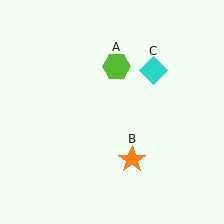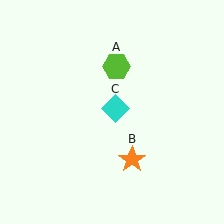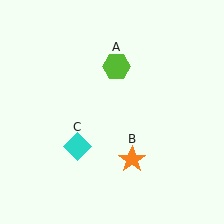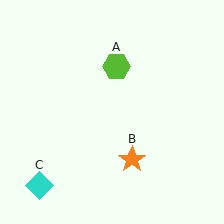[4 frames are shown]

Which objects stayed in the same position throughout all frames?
Lime hexagon (object A) and orange star (object B) remained stationary.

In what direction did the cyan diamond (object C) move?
The cyan diamond (object C) moved down and to the left.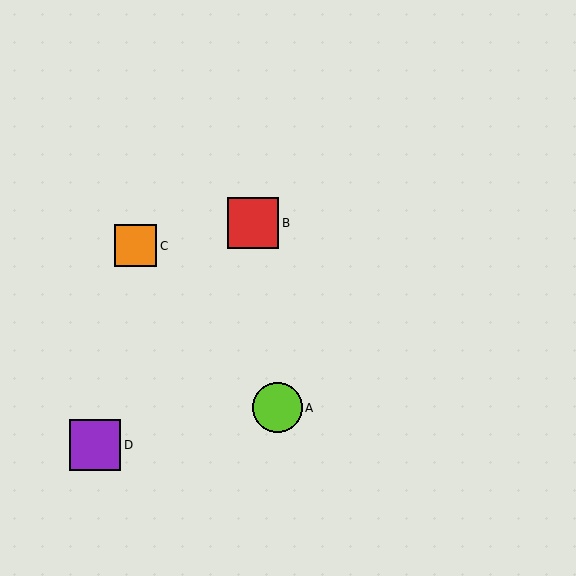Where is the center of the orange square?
The center of the orange square is at (136, 246).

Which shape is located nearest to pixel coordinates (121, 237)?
The orange square (labeled C) at (136, 246) is nearest to that location.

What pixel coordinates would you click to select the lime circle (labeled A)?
Click at (277, 408) to select the lime circle A.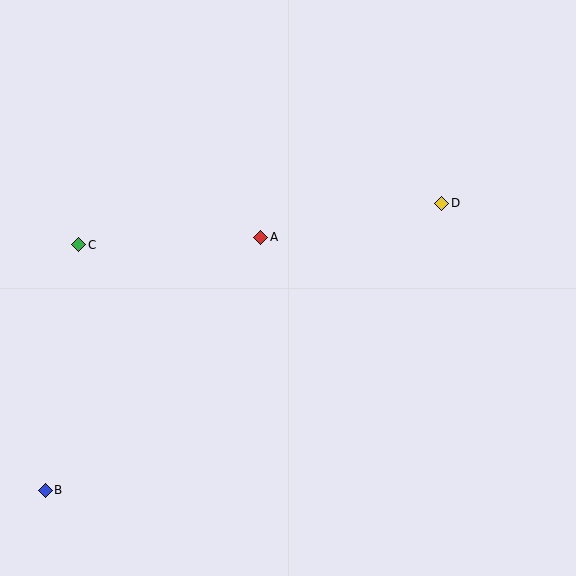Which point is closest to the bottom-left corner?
Point B is closest to the bottom-left corner.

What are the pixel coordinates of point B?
Point B is at (45, 490).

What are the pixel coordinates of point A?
Point A is at (261, 237).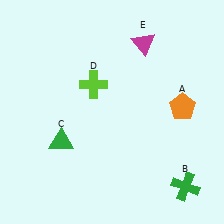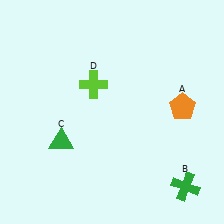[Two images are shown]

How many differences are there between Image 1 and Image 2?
There is 1 difference between the two images.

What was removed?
The magenta triangle (E) was removed in Image 2.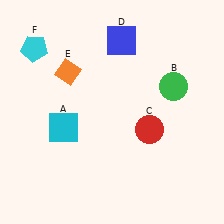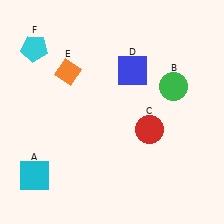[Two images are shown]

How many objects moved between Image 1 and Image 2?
2 objects moved between the two images.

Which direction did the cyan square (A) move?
The cyan square (A) moved down.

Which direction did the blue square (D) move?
The blue square (D) moved down.